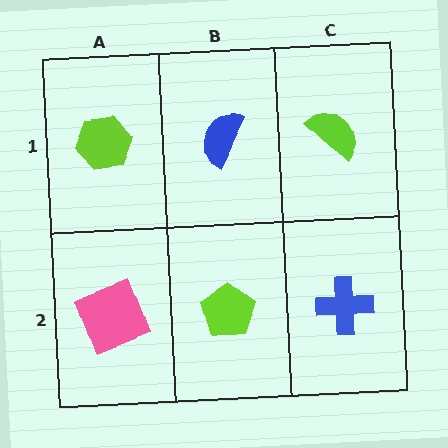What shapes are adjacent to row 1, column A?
A pink square (row 2, column A), a blue semicircle (row 1, column B).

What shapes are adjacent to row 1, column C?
A blue cross (row 2, column C), a blue semicircle (row 1, column B).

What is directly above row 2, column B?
A blue semicircle.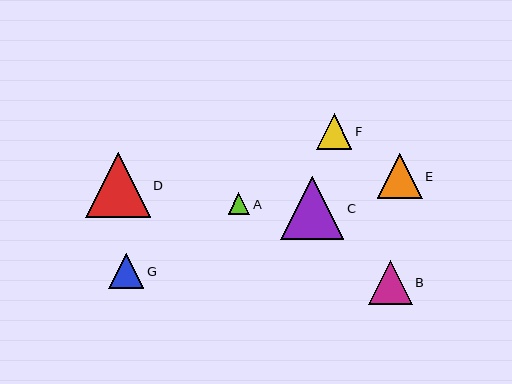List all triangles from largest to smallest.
From largest to smallest: D, C, E, B, G, F, A.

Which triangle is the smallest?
Triangle A is the smallest with a size of approximately 22 pixels.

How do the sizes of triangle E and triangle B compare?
Triangle E and triangle B are approximately the same size.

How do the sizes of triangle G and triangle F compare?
Triangle G and triangle F are approximately the same size.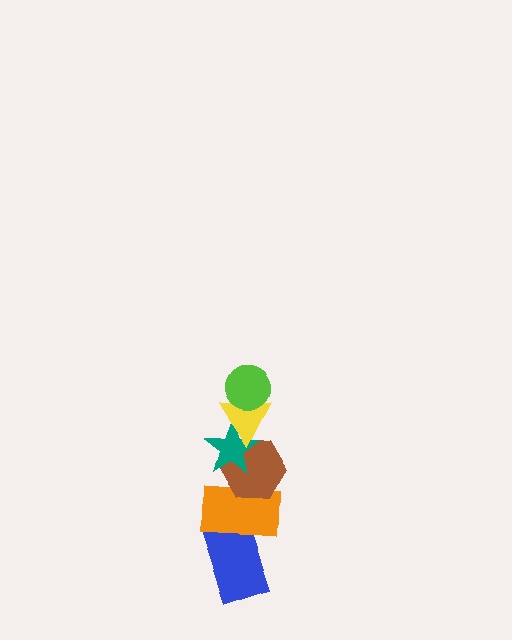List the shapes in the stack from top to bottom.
From top to bottom: the lime circle, the yellow triangle, the teal star, the brown hexagon, the orange rectangle, the blue rectangle.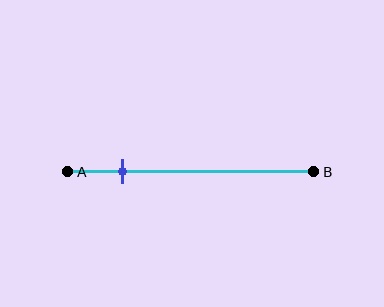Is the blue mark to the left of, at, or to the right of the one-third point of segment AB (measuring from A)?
The blue mark is to the left of the one-third point of segment AB.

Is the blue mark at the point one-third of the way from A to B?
No, the mark is at about 20% from A, not at the 33% one-third point.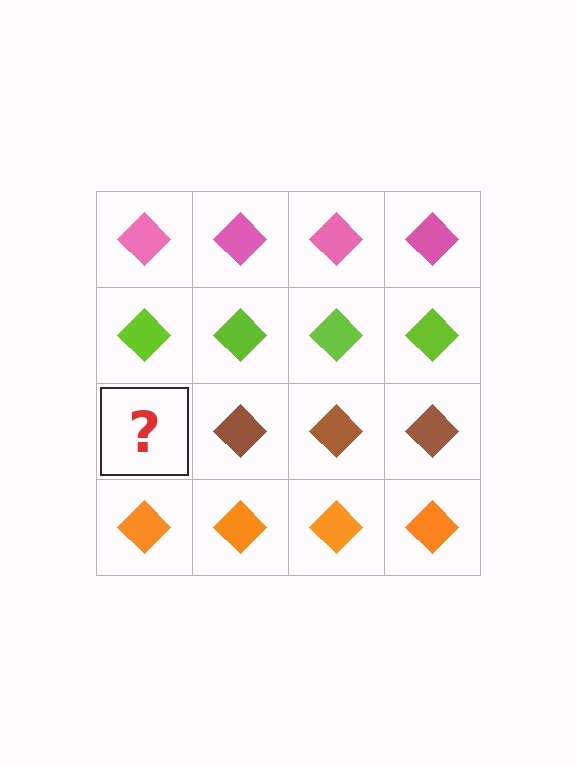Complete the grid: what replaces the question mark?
The question mark should be replaced with a brown diamond.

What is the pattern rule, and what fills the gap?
The rule is that each row has a consistent color. The gap should be filled with a brown diamond.